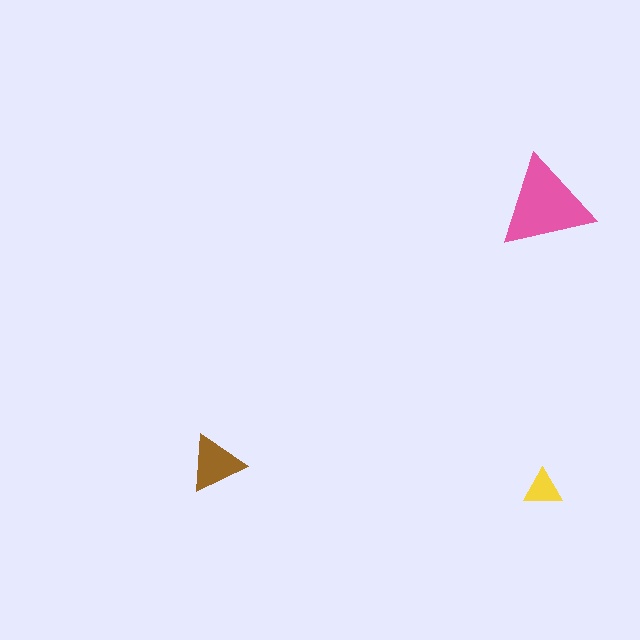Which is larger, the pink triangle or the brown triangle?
The pink one.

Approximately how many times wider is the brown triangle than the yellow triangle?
About 1.5 times wider.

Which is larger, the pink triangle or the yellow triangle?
The pink one.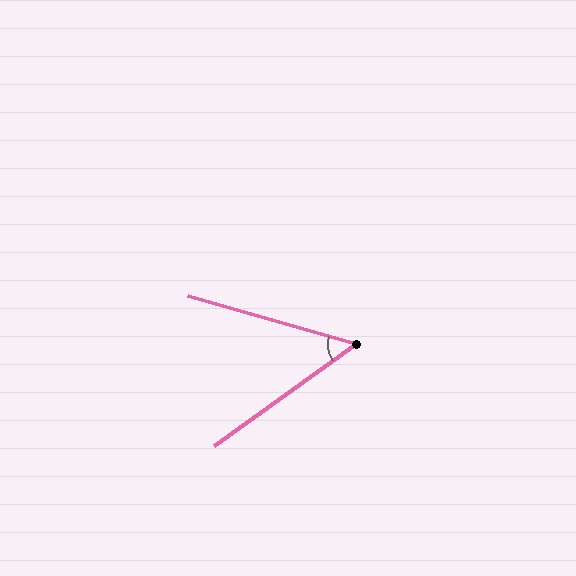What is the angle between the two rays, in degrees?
Approximately 52 degrees.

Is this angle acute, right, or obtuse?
It is acute.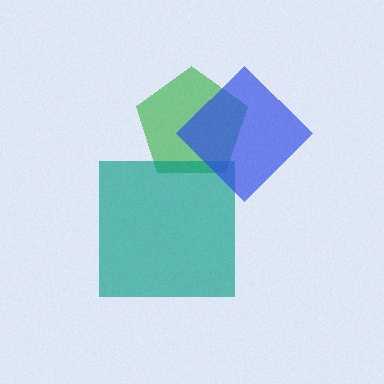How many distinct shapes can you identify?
There are 3 distinct shapes: a green pentagon, a teal square, a blue diamond.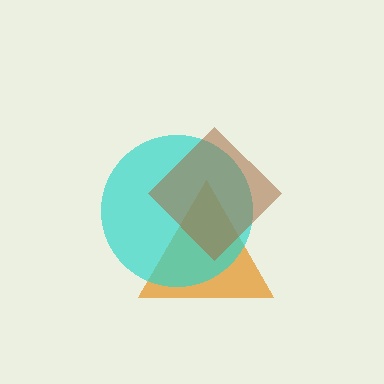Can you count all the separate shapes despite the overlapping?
Yes, there are 3 separate shapes.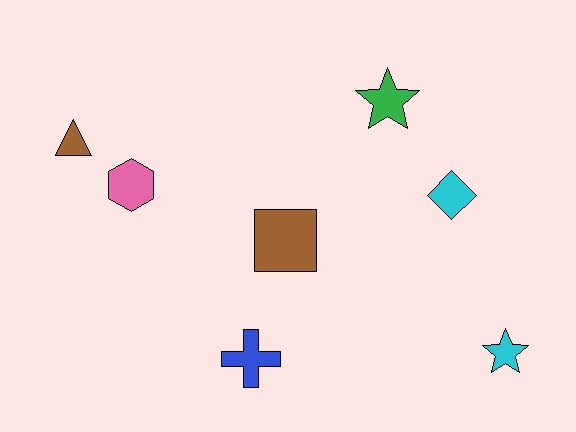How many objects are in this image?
There are 7 objects.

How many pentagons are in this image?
There are no pentagons.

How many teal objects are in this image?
There are no teal objects.